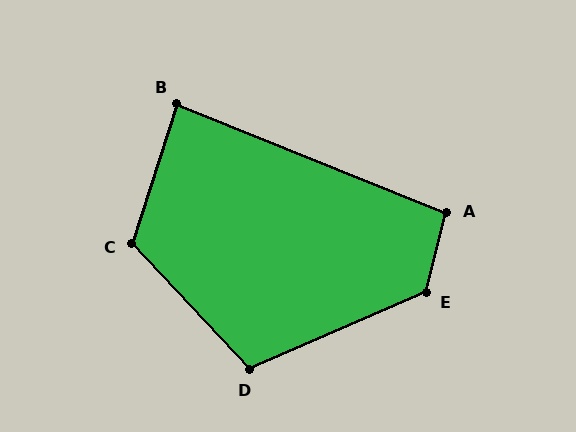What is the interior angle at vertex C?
Approximately 119 degrees (obtuse).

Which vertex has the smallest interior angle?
B, at approximately 86 degrees.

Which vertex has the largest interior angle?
E, at approximately 127 degrees.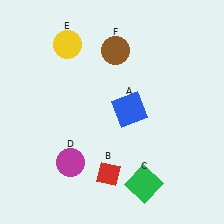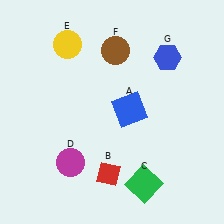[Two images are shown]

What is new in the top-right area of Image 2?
A blue hexagon (G) was added in the top-right area of Image 2.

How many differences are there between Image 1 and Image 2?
There is 1 difference between the two images.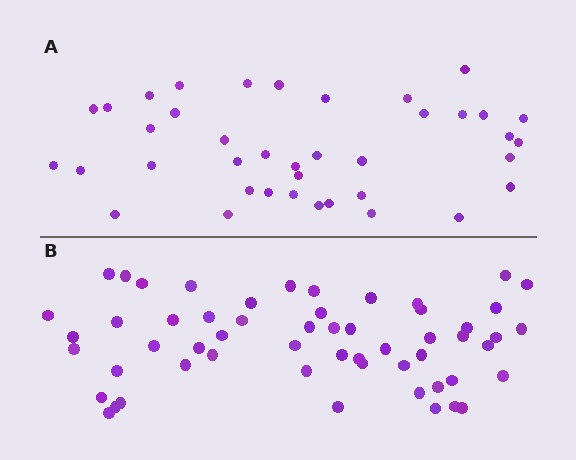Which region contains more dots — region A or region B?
Region B (the bottom region) has more dots.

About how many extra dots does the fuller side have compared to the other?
Region B has approximately 15 more dots than region A.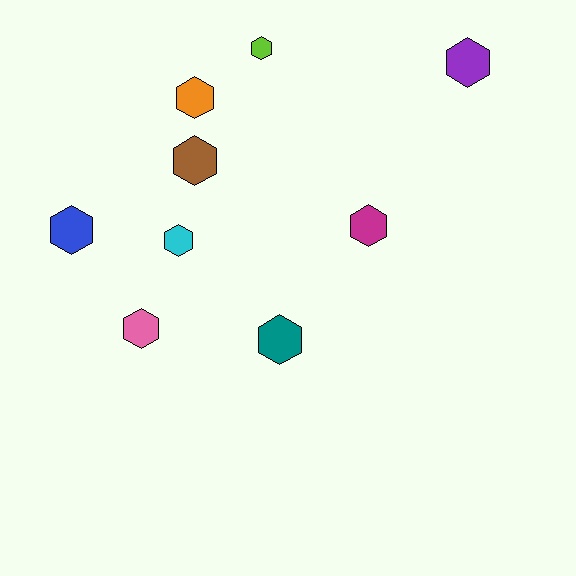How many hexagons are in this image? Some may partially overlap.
There are 9 hexagons.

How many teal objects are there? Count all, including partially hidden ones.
There is 1 teal object.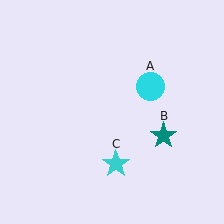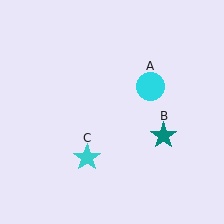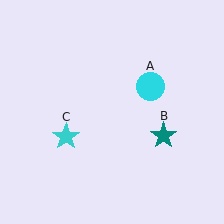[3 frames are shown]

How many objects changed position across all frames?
1 object changed position: cyan star (object C).